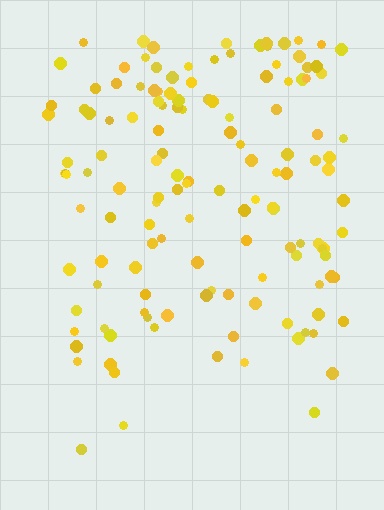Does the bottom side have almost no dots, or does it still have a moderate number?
Still a moderate number, just noticeably fewer than the top.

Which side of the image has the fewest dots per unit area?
The bottom.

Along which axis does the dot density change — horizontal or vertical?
Vertical.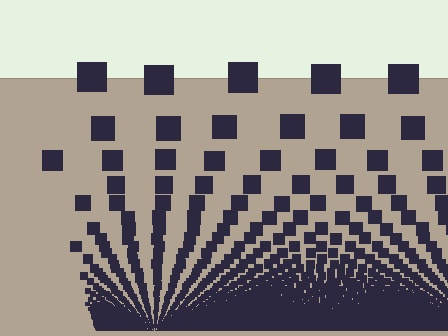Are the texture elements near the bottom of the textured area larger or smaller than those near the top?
Smaller. The gradient is inverted — elements near the bottom are smaller and denser.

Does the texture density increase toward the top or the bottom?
Density increases toward the bottom.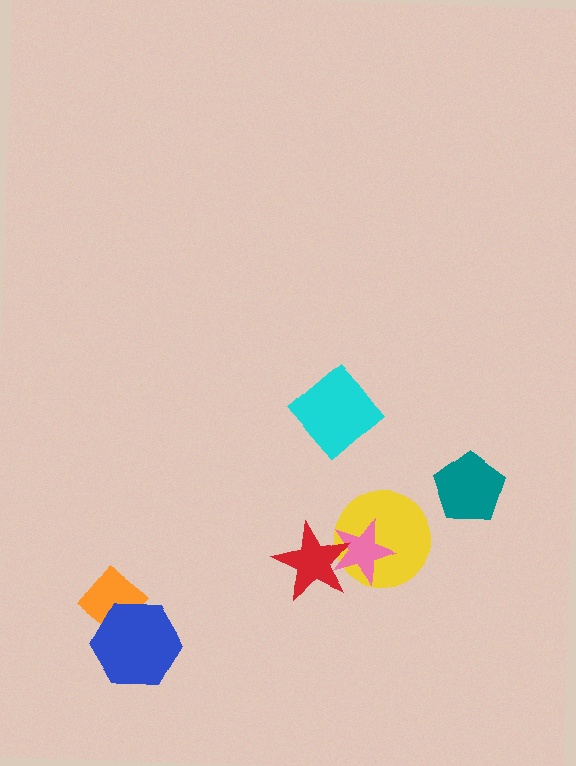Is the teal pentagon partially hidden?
No, no other shape covers it.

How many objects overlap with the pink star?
2 objects overlap with the pink star.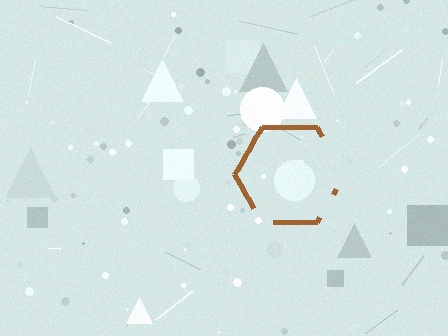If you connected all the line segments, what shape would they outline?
They would outline a hexagon.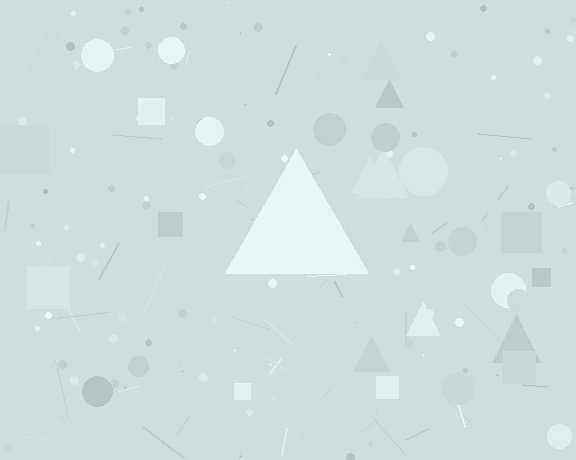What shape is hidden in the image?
A triangle is hidden in the image.